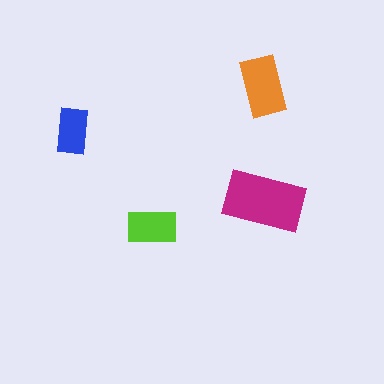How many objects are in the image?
There are 4 objects in the image.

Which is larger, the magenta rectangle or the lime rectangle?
The magenta one.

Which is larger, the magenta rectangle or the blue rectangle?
The magenta one.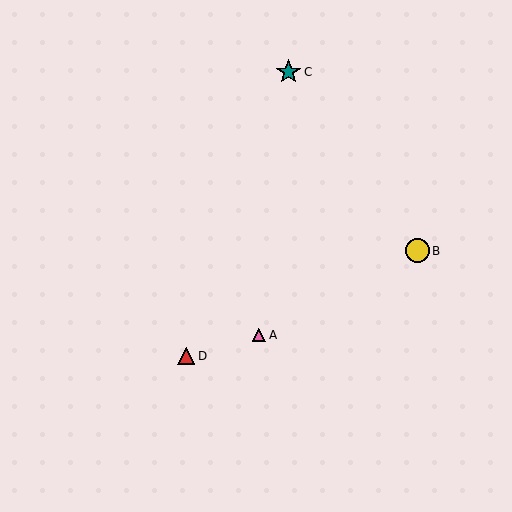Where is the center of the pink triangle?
The center of the pink triangle is at (259, 335).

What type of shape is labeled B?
Shape B is a yellow circle.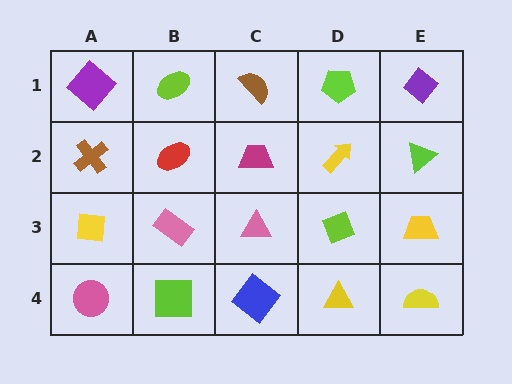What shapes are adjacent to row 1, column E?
A lime triangle (row 2, column E), a lime pentagon (row 1, column D).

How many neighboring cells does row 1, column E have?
2.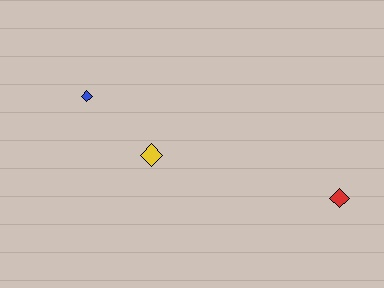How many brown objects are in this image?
There are no brown objects.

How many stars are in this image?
There are no stars.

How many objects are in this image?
There are 3 objects.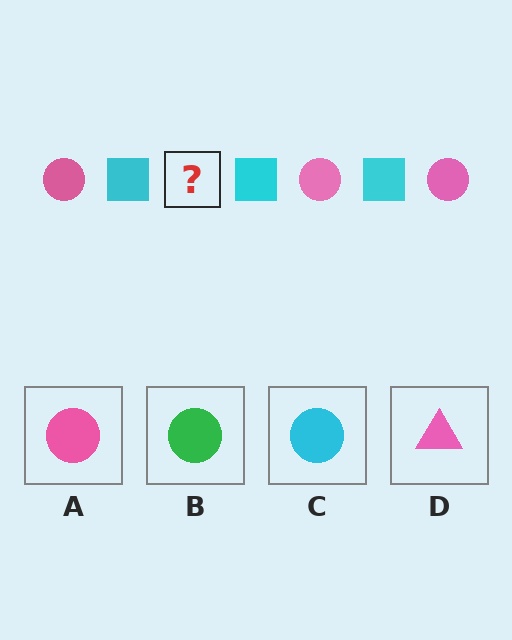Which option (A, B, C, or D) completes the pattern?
A.